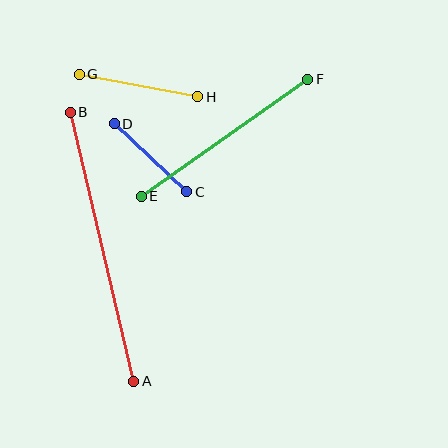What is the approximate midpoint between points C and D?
The midpoint is at approximately (150, 158) pixels.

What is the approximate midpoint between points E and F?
The midpoint is at approximately (225, 138) pixels.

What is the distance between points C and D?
The distance is approximately 99 pixels.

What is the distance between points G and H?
The distance is approximately 121 pixels.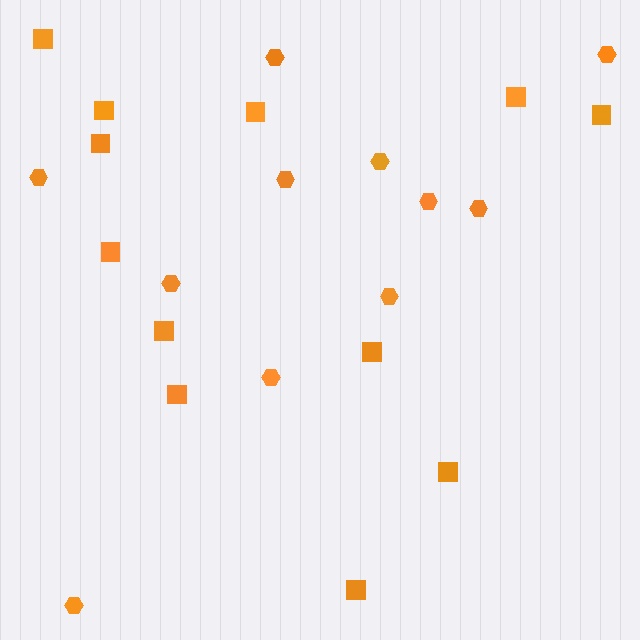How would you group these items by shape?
There are 2 groups: one group of squares (12) and one group of hexagons (11).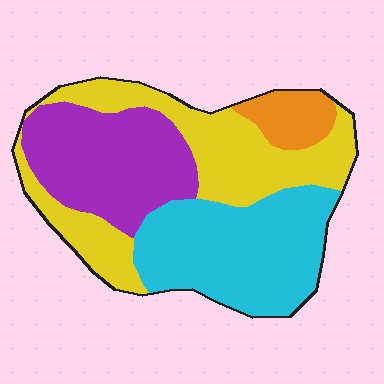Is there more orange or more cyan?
Cyan.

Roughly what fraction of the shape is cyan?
Cyan covers 32% of the shape.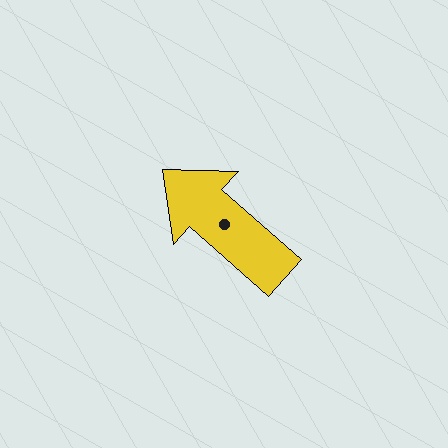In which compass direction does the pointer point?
Northwest.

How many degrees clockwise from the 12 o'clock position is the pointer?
Approximately 312 degrees.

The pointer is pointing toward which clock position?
Roughly 10 o'clock.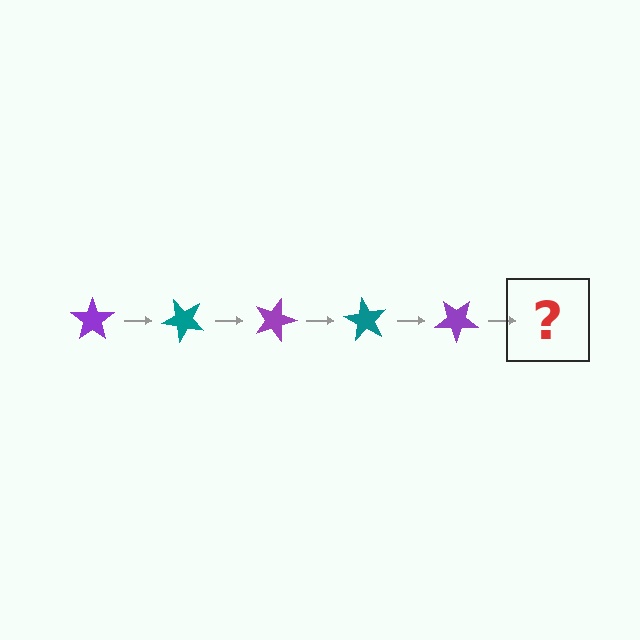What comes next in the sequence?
The next element should be a teal star, rotated 225 degrees from the start.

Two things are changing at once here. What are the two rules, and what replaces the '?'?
The two rules are that it rotates 45 degrees each step and the color cycles through purple and teal. The '?' should be a teal star, rotated 225 degrees from the start.